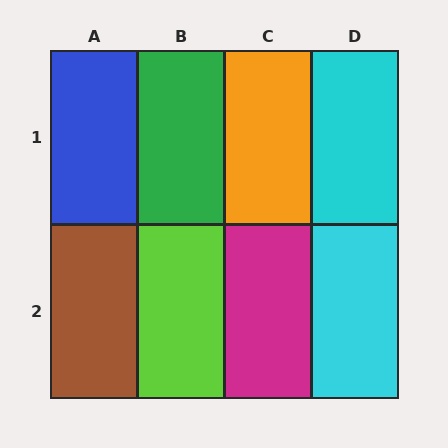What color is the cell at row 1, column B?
Green.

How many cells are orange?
1 cell is orange.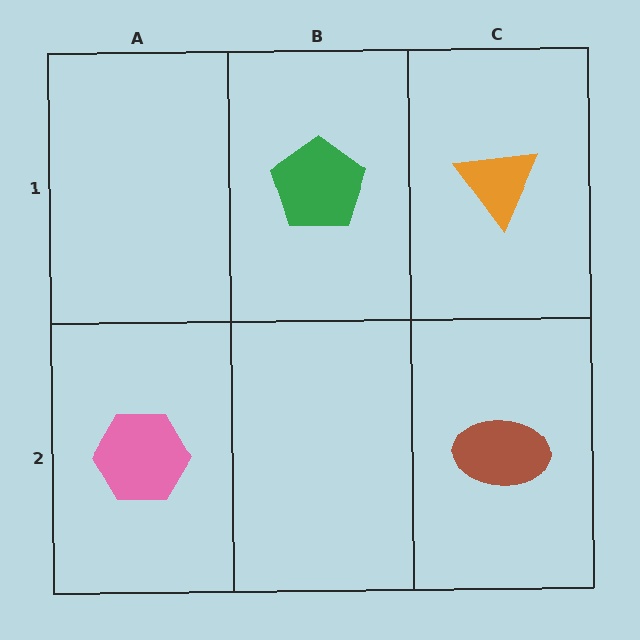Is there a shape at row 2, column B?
No, that cell is empty.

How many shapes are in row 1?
2 shapes.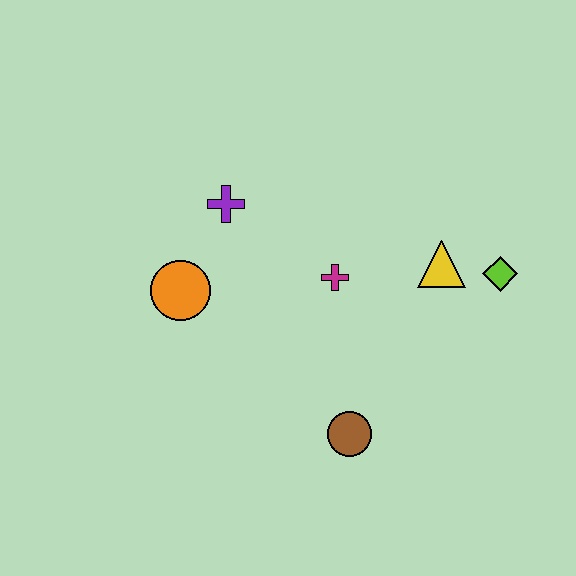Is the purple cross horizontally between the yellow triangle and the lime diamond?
No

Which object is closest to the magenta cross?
The yellow triangle is closest to the magenta cross.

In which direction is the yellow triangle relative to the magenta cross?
The yellow triangle is to the right of the magenta cross.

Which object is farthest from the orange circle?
The lime diamond is farthest from the orange circle.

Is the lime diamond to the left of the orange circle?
No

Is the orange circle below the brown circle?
No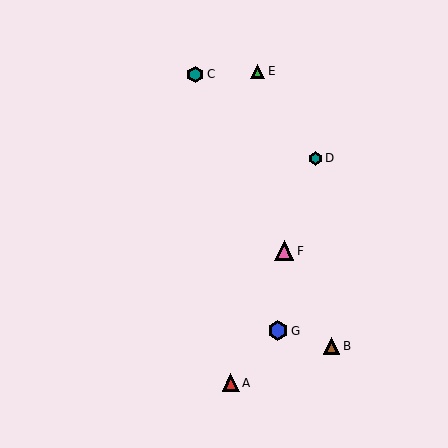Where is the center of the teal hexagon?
The center of the teal hexagon is at (195, 74).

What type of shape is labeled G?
Shape G is a blue hexagon.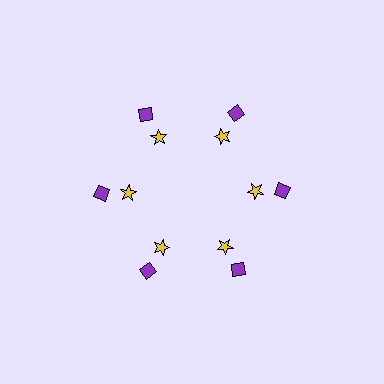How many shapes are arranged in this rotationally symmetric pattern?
There are 12 shapes, arranged in 6 groups of 2.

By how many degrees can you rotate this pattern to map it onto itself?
The pattern maps onto itself every 60 degrees of rotation.